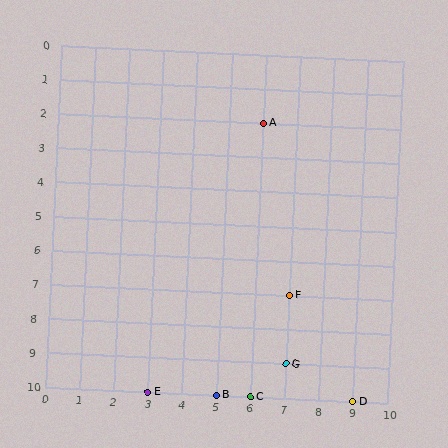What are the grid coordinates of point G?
Point G is at grid coordinates (7, 9).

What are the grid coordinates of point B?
Point B is at grid coordinates (5, 10).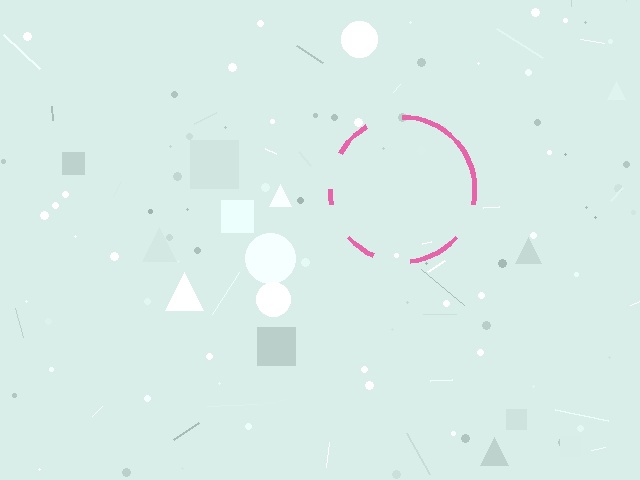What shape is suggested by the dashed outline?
The dashed outline suggests a circle.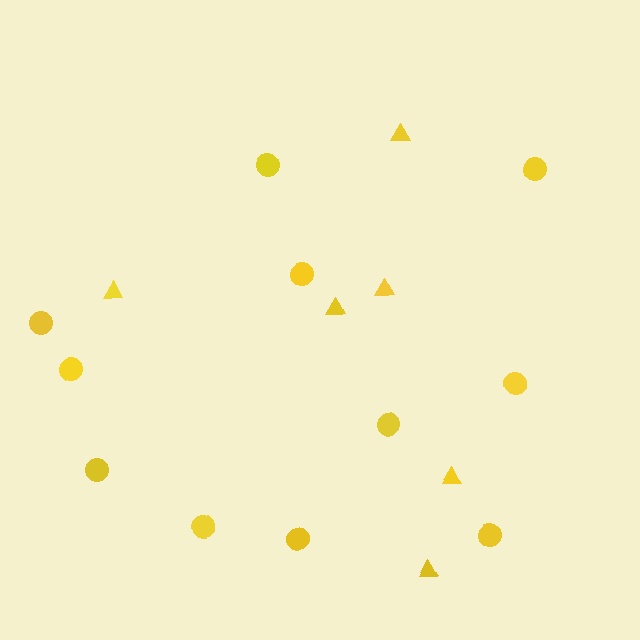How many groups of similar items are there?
There are 2 groups: one group of triangles (6) and one group of circles (11).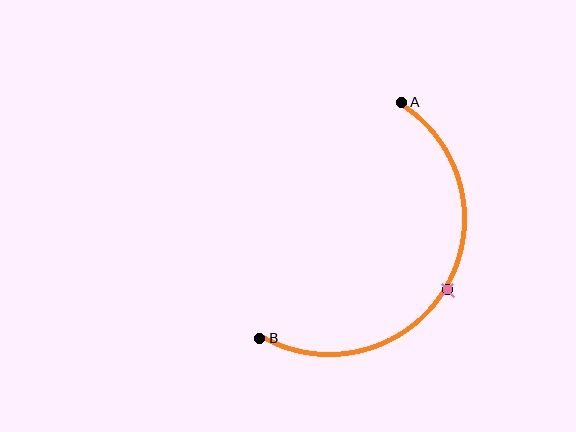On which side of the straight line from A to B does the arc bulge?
The arc bulges to the right of the straight line connecting A and B.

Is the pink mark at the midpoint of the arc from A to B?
Yes. The pink mark lies on the arc at equal arc-length from both A and B — it is the arc midpoint.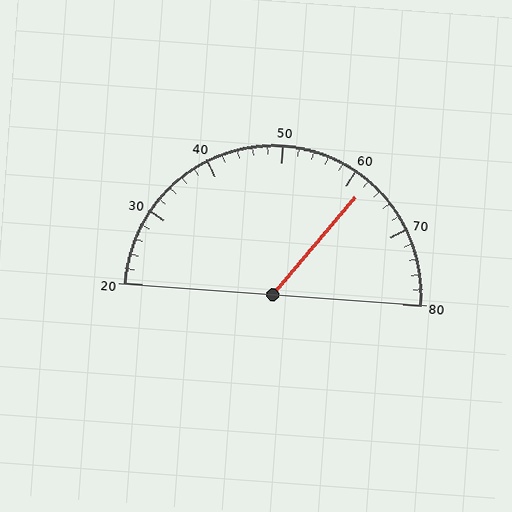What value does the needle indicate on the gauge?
The needle indicates approximately 62.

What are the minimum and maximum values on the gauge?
The gauge ranges from 20 to 80.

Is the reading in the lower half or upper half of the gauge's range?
The reading is in the upper half of the range (20 to 80).